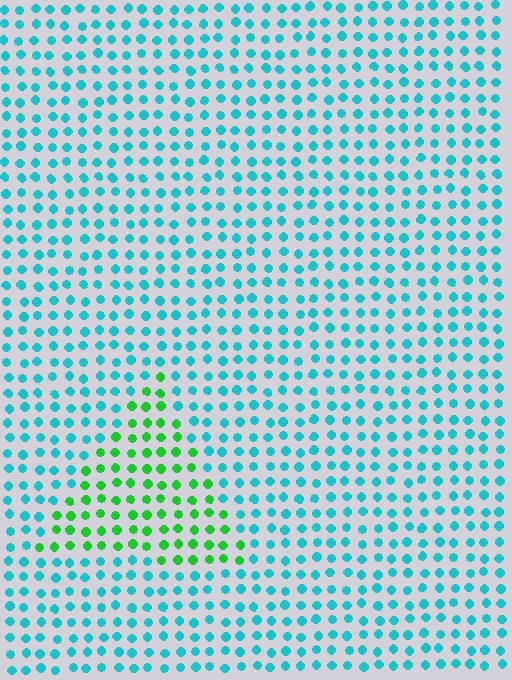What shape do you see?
I see a triangle.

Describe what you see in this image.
The image is filled with small cyan elements in a uniform arrangement. A triangle-shaped region is visible where the elements are tinted to a slightly different hue, forming a subtle color boundary.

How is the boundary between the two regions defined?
The boundary is defined purely by a slight shift in hue (about 56 degrees). Spacing, size, and orientation are identical on both sides.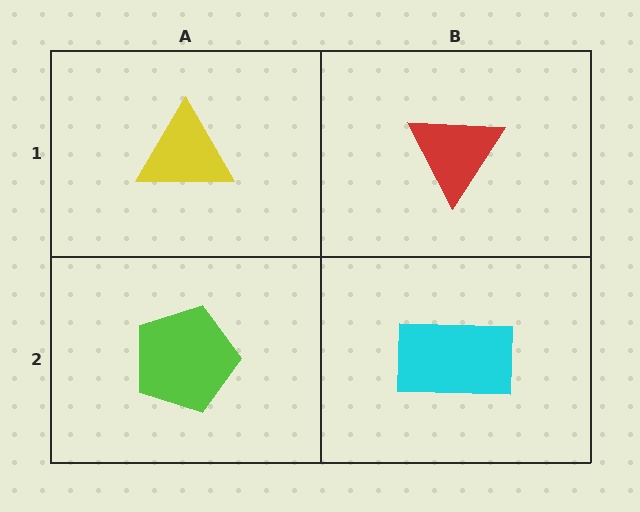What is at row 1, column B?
A red triangle.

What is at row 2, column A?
A lime pentagon.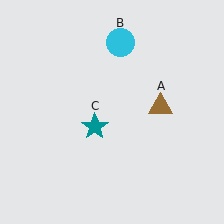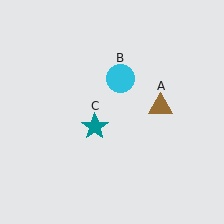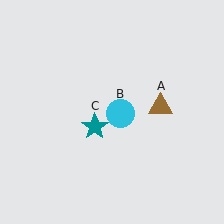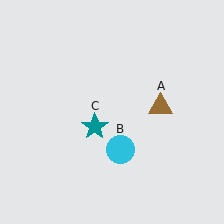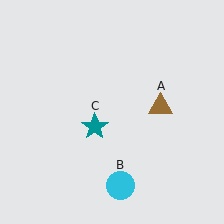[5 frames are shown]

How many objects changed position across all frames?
1 object changed position: cyan circle (object B).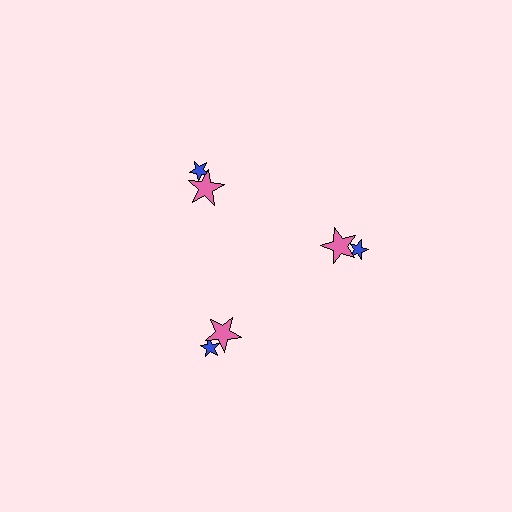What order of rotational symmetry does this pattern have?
This pattern has 3-fold rotational symmetry.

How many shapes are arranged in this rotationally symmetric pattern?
There are 6 shapes, arranged in 3 groups of 2.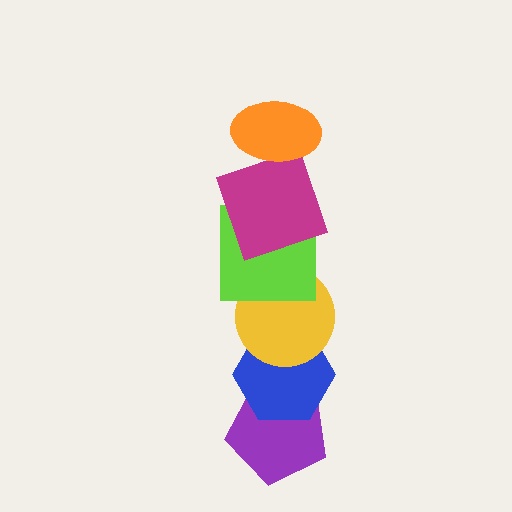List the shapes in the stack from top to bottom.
From top to bottom: the orange ellipse, the magenta square, the lime square, the yellow circle, the blue hexagon, the purple pentagon.